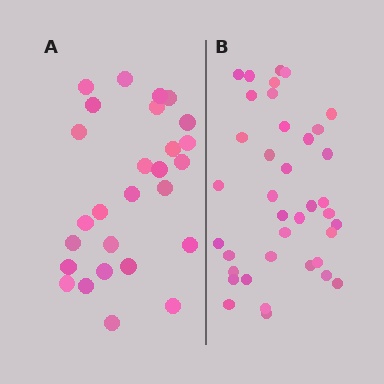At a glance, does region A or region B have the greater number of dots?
Region B (the right region) has more dots.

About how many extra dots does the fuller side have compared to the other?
Region B has roughly 12 or so more dots than region A.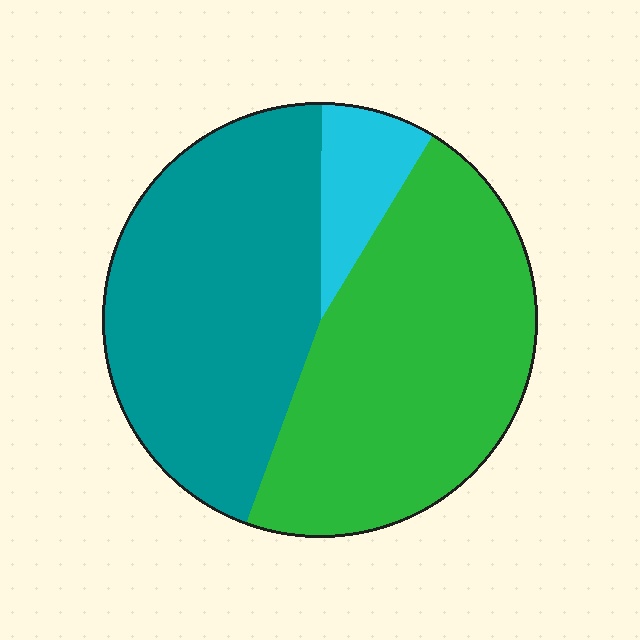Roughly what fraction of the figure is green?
Green covers 47% of the figure.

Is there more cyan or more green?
Green.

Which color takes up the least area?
Cyan, at roughly 10%.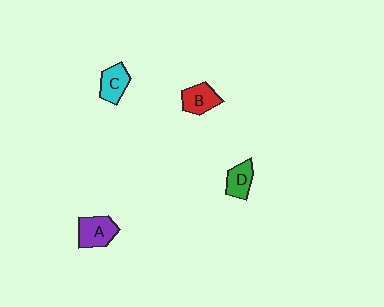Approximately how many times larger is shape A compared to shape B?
Approximately 1.2 times.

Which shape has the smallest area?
Shape D (green).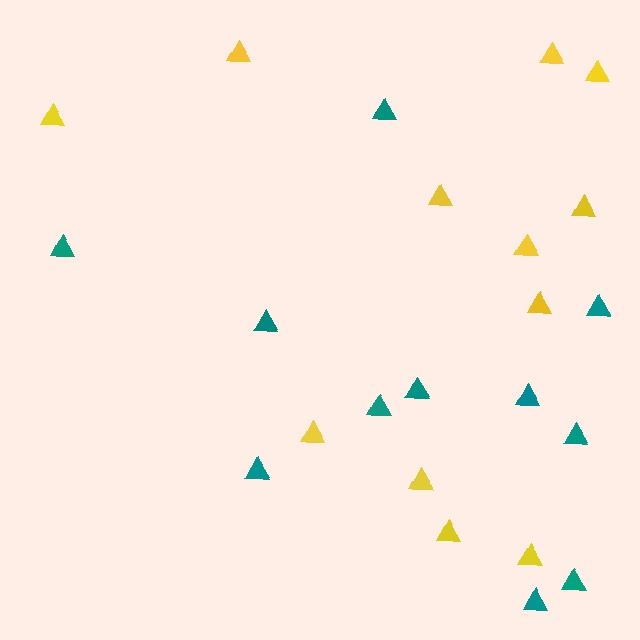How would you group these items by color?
There are 2 groups: one group of teal triangles (11) and one group of yellow triangles (12).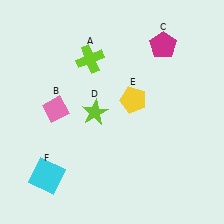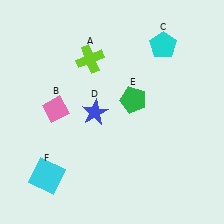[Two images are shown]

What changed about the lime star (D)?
In Image 1, D is lime. In Image 2, it changed to blue.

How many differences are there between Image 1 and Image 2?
There are 3 differences between the two images.